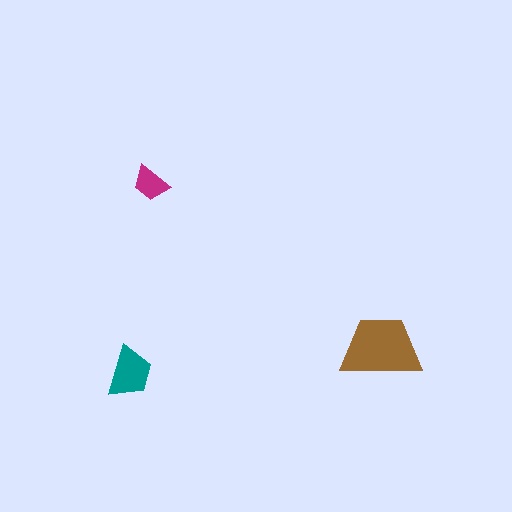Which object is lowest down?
The teal trapezoid is bottommost.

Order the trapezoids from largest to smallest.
the brown one, the teal one, the magenta one.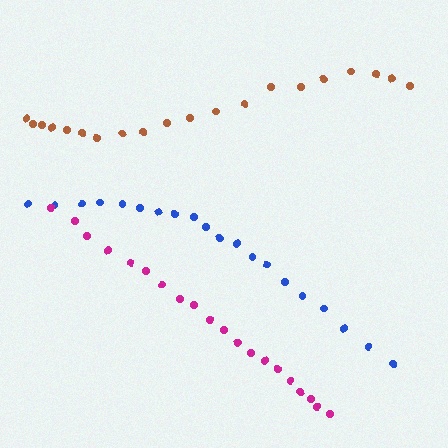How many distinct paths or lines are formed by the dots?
There are 3 distinct paths.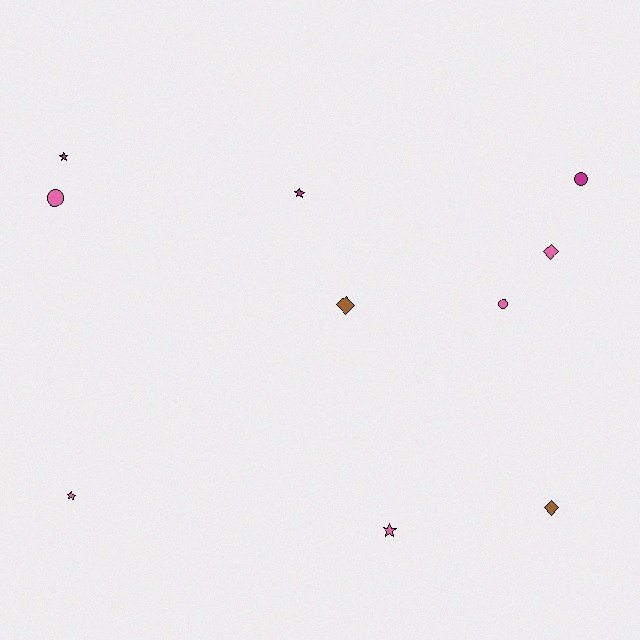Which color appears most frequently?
Pink, with 5 objects.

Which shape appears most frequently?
Star, with 4 objects.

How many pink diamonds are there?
There is 1 pink diamond.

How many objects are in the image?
There are 10 objects.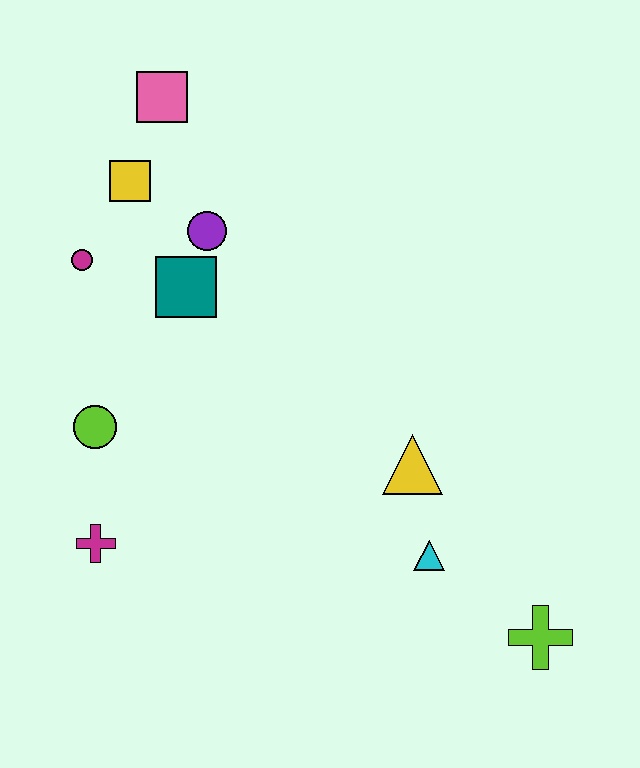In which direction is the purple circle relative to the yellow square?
The purple circle is to the right of the yellow square.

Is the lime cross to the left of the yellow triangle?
No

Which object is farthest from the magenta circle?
The lime cross is farthest from the magenta circle.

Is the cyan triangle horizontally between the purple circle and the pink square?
No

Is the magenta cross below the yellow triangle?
Yes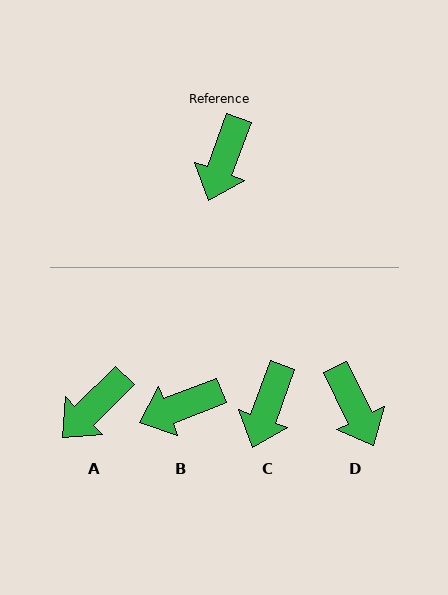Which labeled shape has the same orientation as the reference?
C.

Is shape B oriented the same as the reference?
No, it is off by about 49 degrees.